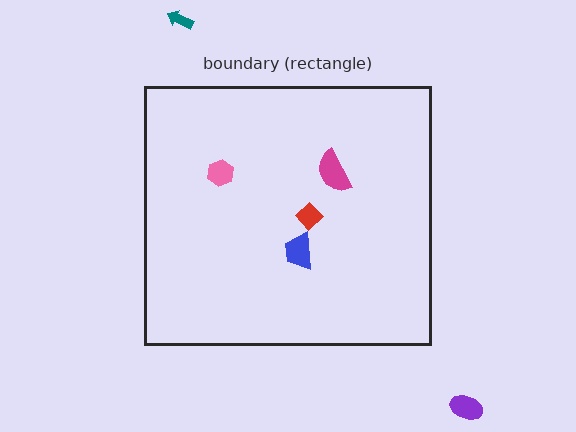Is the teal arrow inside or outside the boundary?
Outside.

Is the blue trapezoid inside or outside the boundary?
Inside.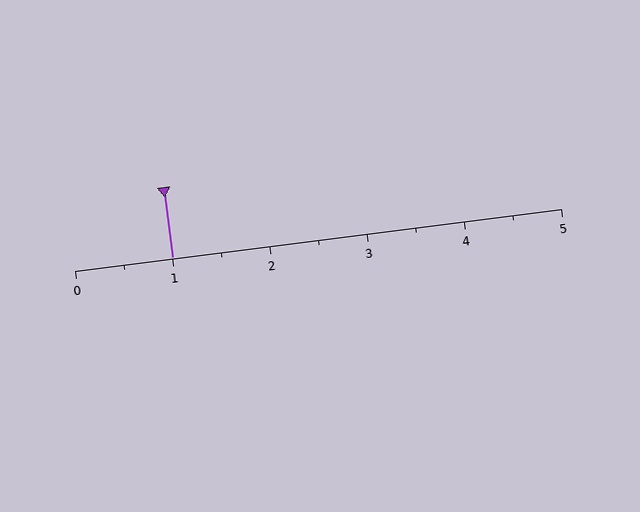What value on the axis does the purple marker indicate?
The marker indicates approximately 1.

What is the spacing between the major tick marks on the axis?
The major ticks are spaced 1 apart.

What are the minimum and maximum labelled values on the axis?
The axis runs from 0 to 5.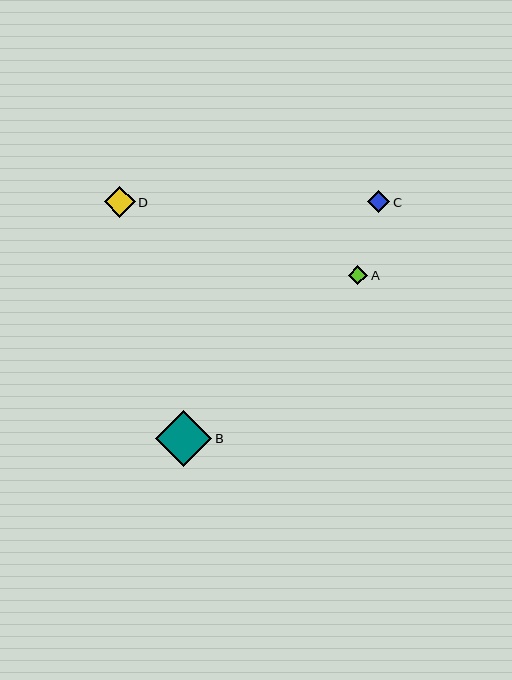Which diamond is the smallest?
Diamond A is the smallest with a size of approximately 19 pixels.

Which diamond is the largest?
Diamond B is the largest with a size of approximately 56 pixels.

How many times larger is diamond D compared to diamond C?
Diamond D is approximately 1.4 times the size of diamond C.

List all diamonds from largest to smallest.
From largest to smallest: B, D, C, A.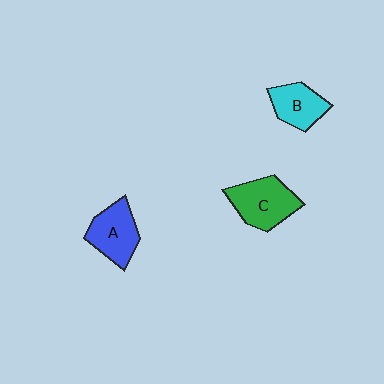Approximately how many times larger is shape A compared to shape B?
Approximately 1.2 times.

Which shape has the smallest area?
Shape B (cyan).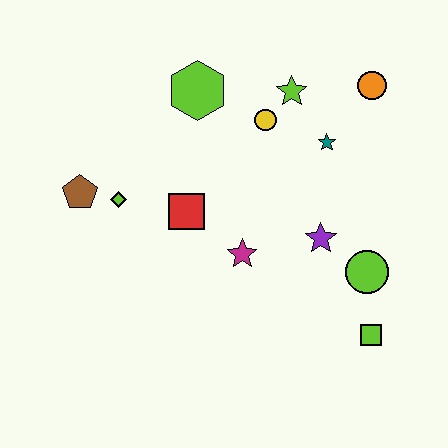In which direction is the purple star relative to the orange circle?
The purple star is below the orange circle.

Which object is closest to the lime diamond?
The brown pentagon is closest to the lime diamond.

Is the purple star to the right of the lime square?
No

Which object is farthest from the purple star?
The brown pentagon is farthest from the purple star.